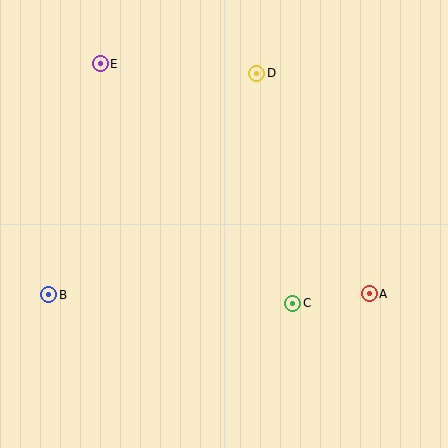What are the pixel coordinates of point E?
Point E is at (100, 64).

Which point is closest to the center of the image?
Point C at (293, 303) is closest to the center.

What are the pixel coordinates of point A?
Point A is at (369, 294).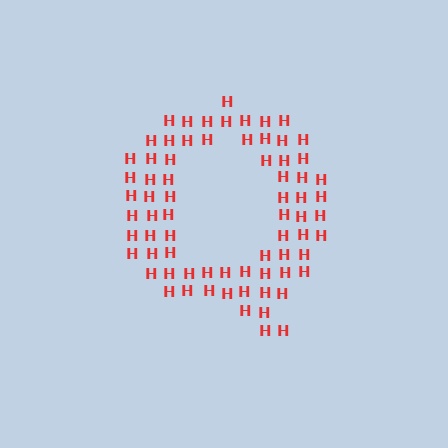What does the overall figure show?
The overall figure shows the letter Q.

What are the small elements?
The small elements are letter H's.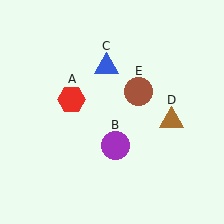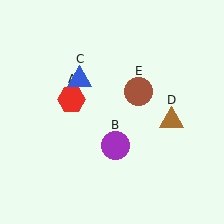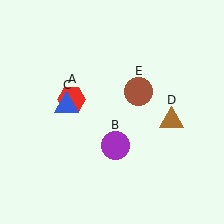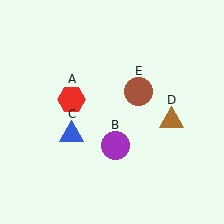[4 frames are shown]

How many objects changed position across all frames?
1 object changed position: blue triangle (object C).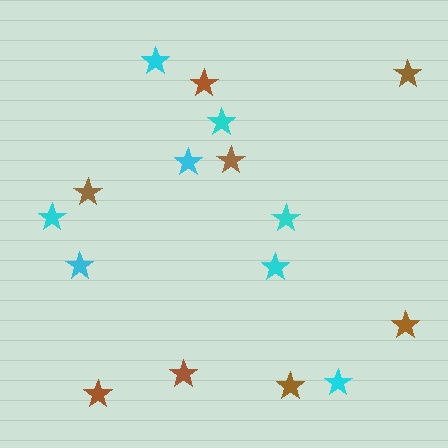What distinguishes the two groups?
There are 2 groups: one group of cyan stars (8) and one group of brown stars (8).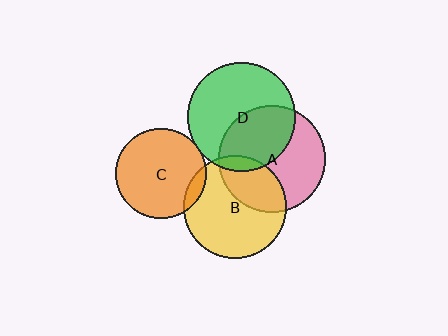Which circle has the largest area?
Circle D (green).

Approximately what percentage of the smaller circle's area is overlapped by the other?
Approximately 5%.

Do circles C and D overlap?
Yes.